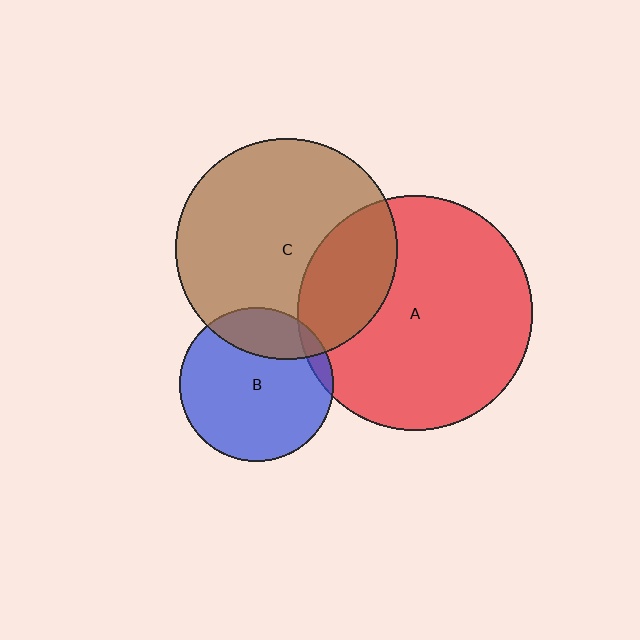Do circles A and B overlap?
Yes.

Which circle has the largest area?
Circle A (red).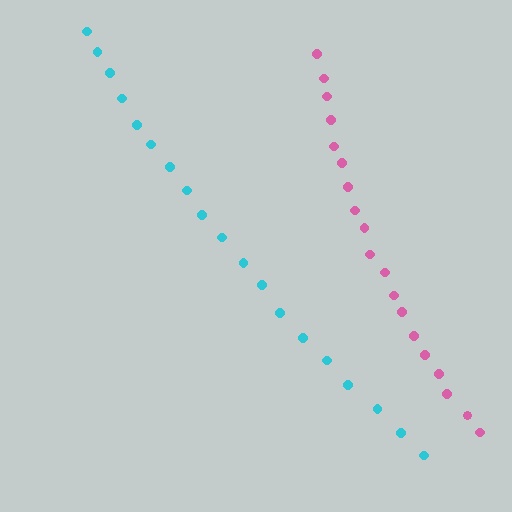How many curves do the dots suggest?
There are 2 distinct paths.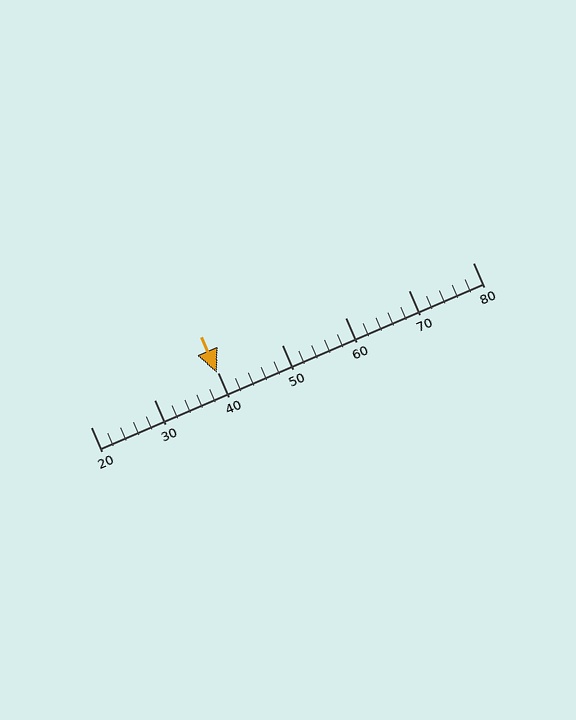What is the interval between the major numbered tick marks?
The major tick marks are spaced 10 units apart.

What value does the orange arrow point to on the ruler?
The orange arrow points to approximately 40.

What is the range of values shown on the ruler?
The ruler shows values from 20 to 80.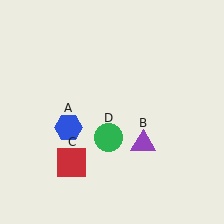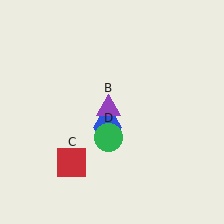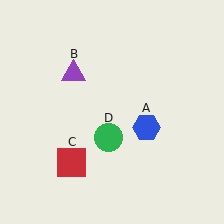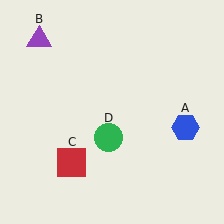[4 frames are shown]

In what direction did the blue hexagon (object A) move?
The blue hexagon (object A) moved right.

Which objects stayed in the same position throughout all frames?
Red square (object C) and green circle (object D) remained stationary.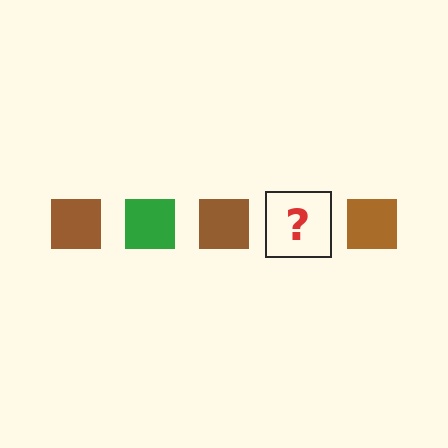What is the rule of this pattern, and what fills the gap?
The rule is that the pattern cycles through brown, green squares. The gap should be filled with a green square.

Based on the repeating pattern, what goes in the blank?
The blank should be a green square.